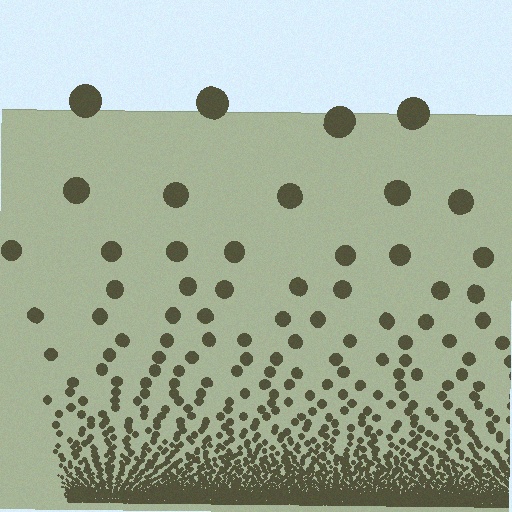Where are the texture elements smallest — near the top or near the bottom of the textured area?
Near the bottom.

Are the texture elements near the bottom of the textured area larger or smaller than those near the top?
Smaller. The gradient is inverted — elements near the bottom are smaller and denser.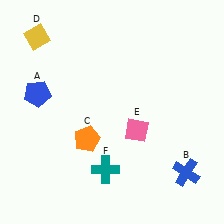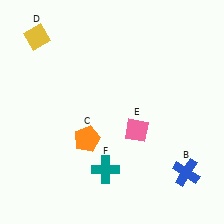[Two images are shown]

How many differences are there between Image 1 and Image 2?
There is 1 difference between the two images.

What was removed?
The blue pentagon (A) was removed in Image 2.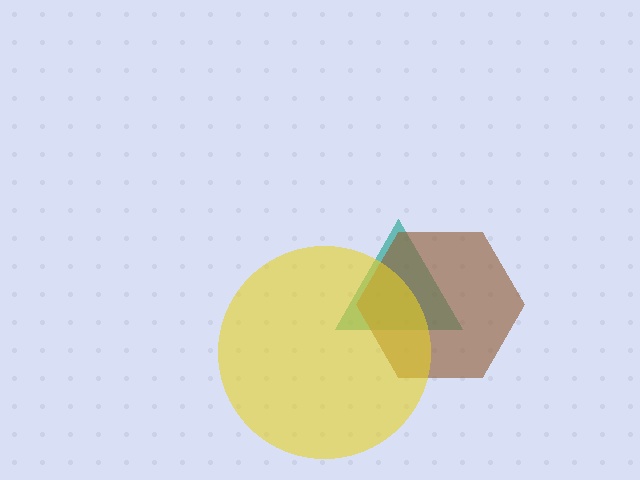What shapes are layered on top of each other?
The layered shapes are: a teal triangle, a brown hexagon, a yellow circle.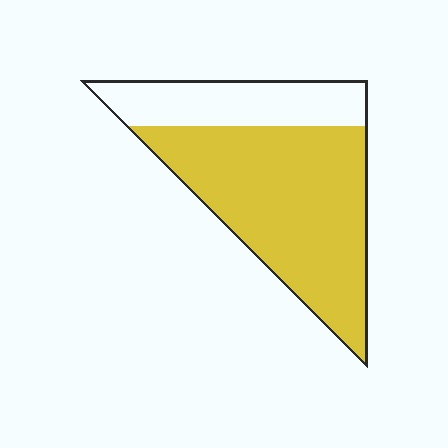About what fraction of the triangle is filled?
About two thirds (2/3).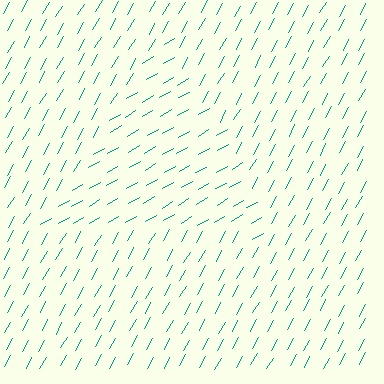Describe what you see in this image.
The image is filled with small teal line segments. A triangle region in the image has lines oriented differently from the surrounding lines, creating a visible texture boundary.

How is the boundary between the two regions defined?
The boundary is defined purely by a change in line orientation (approximately 30 degrees difference). All lines are the same color and thickness.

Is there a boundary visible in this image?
Yes, there is a texture boundary formed by a change in line orientation.